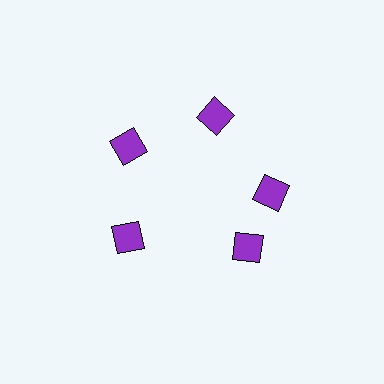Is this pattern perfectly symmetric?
No. The 5 purple diamonds are arranged in a ring, but one element near the 5 o'clock position is rotated out of alignment along the ring, breaking the 5-fold rotational symmetry.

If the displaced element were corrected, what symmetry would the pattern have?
It would have 5-fold rotational symmetry — the pattern would map onto itself every 72 degrees.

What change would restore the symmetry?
The symmetry would be restored by rotating it back into even spacing with its neighbors so that all 5 diamonds sit at equal angles and equal distance from the center.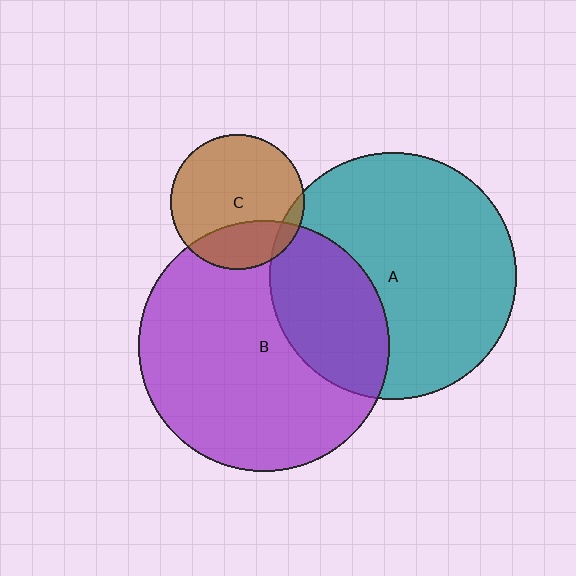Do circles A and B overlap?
Yes.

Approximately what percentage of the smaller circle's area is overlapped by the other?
Approximately 30%.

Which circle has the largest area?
Circle B (purple).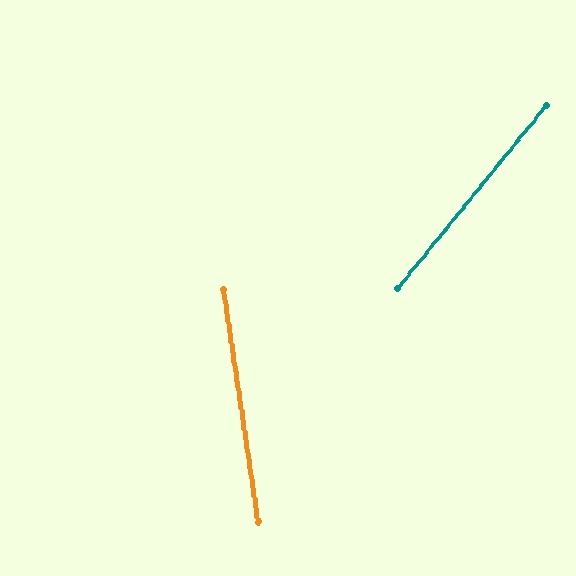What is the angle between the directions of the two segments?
Approximately 47 degrees.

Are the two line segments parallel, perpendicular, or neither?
Neither parallel nor perpendicular — they differ by about 47°.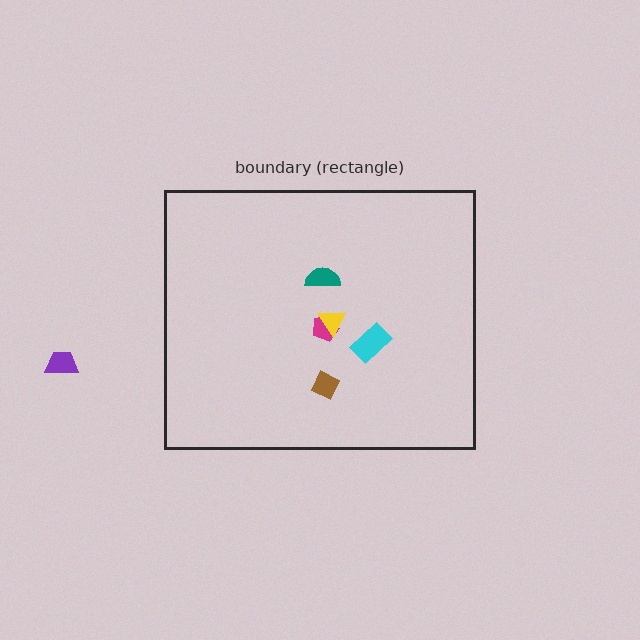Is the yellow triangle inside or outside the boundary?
Inside.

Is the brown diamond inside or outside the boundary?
Inside.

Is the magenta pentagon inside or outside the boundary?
Inside.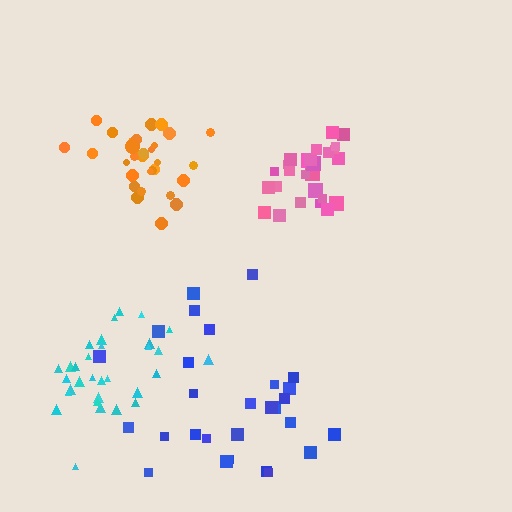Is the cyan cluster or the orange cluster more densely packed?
Orange.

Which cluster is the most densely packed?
Orange.